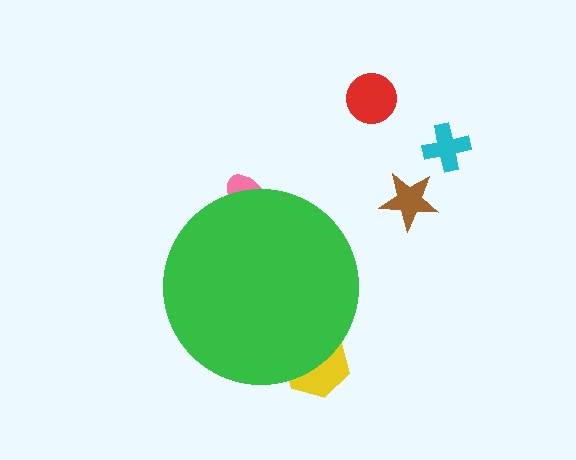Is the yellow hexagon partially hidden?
Yes, the yellow hexagon is partially hidden behind the green circle.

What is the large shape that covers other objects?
A green circle.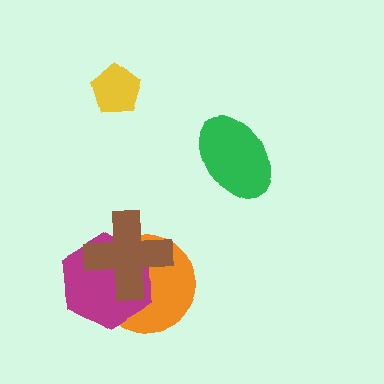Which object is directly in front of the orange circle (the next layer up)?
The magenta hexagon is directly in front of the orange circle.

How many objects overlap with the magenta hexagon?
2 objects overlap with the magenta hexagon.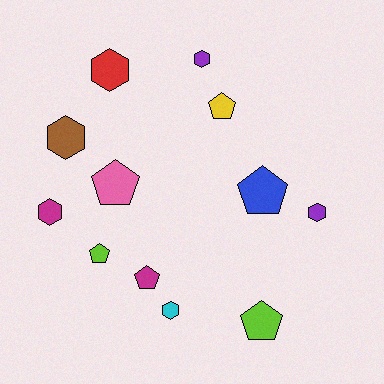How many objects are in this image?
There are 12 objects.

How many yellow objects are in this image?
There is 1 yellow object.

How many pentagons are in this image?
There are 6 pentagons.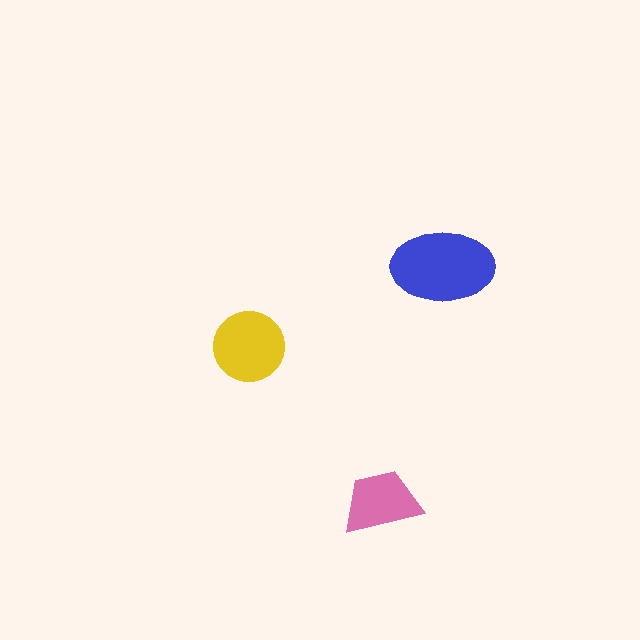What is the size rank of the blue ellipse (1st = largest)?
1st.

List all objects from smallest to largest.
The pink trapezoid, the yellow circle, the blue ellipse.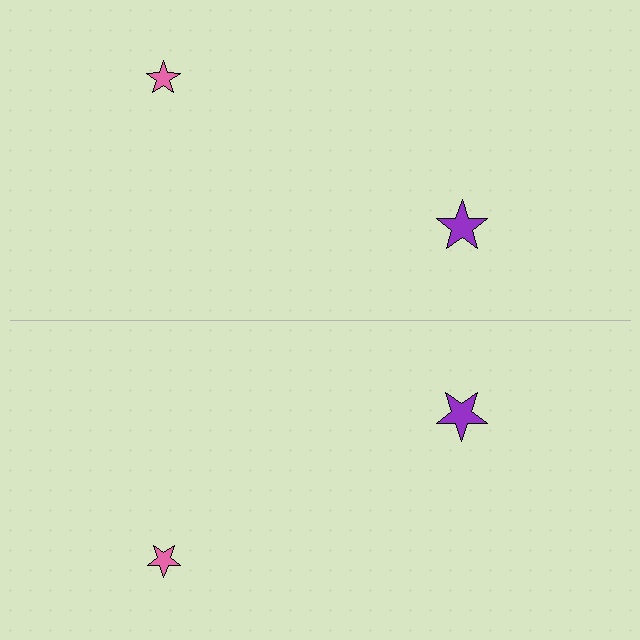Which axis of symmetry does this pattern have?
The pattern has a horizontal axis of symmetry running through the center of the image.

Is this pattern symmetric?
Yes, this pattern has bilateral (reflection) symmetry.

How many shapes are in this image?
There are 4 shapes in this image.